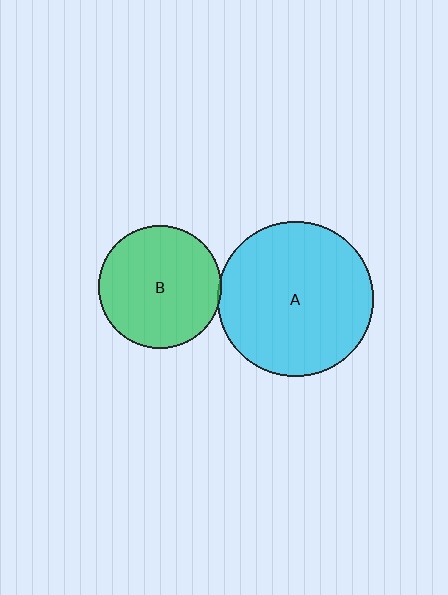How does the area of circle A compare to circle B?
Approximately 1.6 times.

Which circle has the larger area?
Circle A (cyan).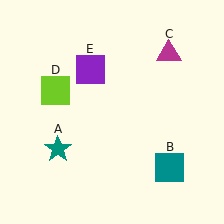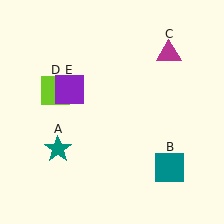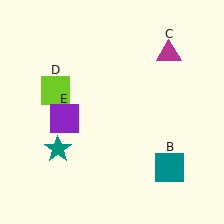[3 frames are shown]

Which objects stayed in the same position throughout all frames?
Teal star (object A) and teal square (object B) and magenta triangle (object C) and lime square (object D) remained stationary.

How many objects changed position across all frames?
1 object changed position: purple square (object E).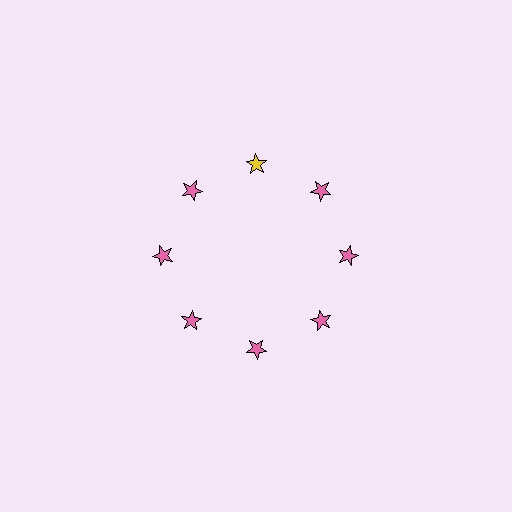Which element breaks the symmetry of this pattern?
The yellow star at roughly the 12 o'clock position breaks the symmetry. All other shapes are pink stars.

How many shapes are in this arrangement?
There are 8 shapes arranged in a ring pattern.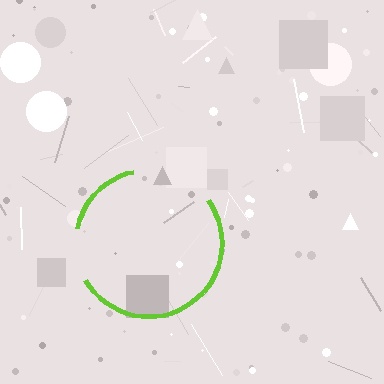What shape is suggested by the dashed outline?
The dashed outline suggests a circle.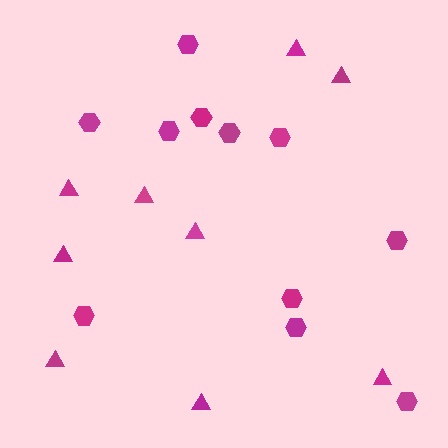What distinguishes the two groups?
There are 2 groups: one group of triangles (9) and one group of hexagons (11).